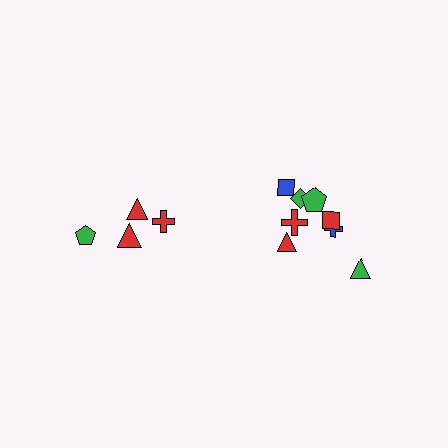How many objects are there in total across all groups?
There are 12 objects.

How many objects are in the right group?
There are 8 objects.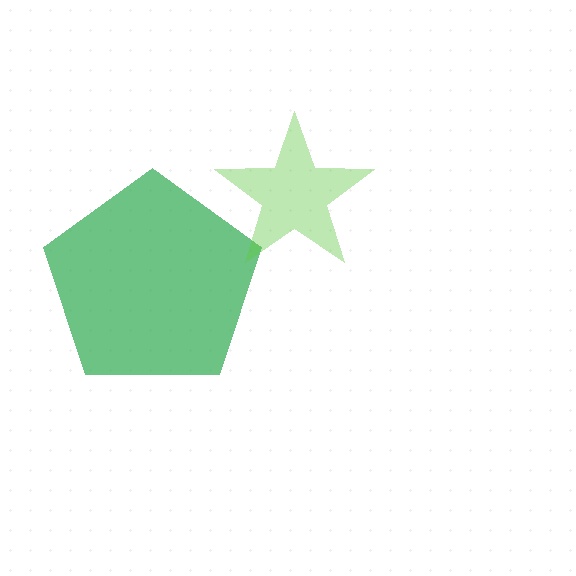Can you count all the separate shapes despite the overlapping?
Yes, there are 2 separate shapes.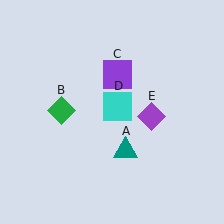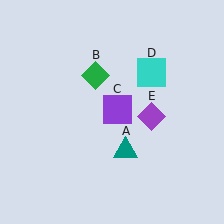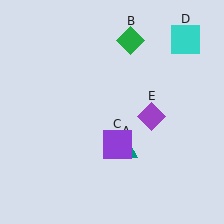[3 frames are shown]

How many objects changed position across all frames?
3 objects changed position: green diamond (object B), purple square (object C), cyan square (object D).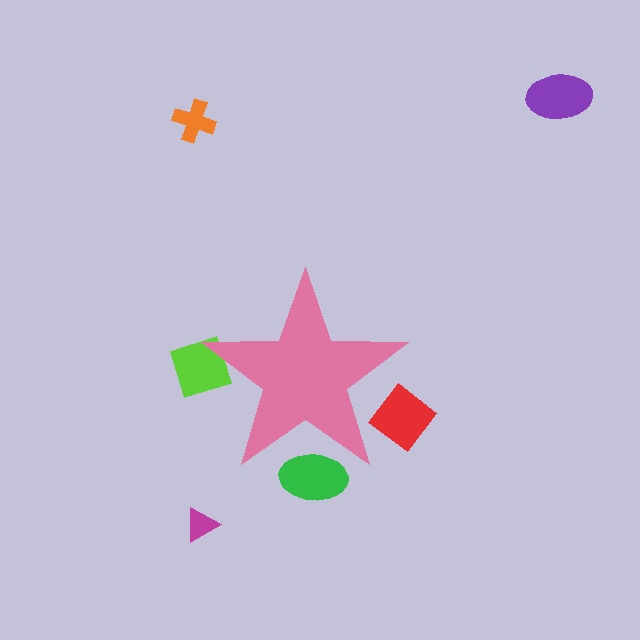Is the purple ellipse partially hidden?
No, the purple ellipse is fully visible.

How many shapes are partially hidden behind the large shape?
3 shapes are partially hidden.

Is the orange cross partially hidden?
No, the orange cross is fully visible.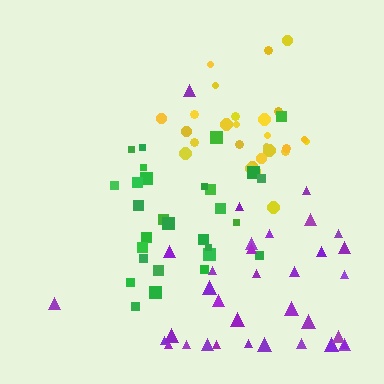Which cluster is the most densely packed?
Yellow.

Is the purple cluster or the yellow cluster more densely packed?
Yellow.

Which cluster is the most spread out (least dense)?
Purple.